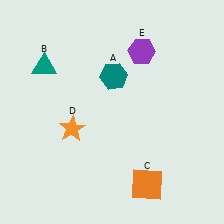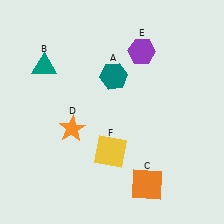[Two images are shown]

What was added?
A yellow square (F) was added in Image 2.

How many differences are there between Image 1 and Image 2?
There is 1 difference between the two images.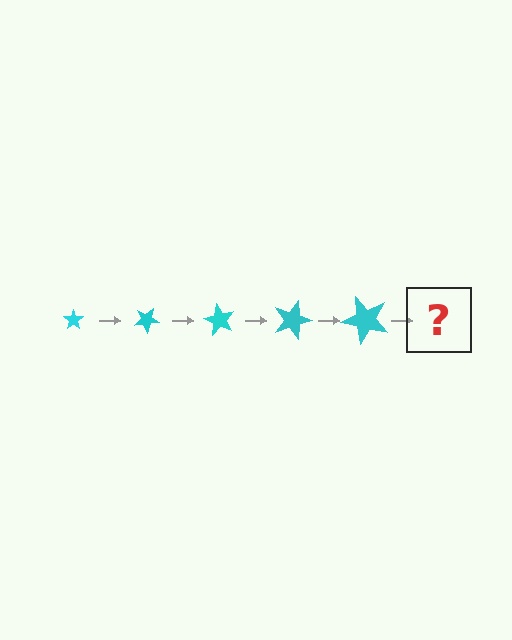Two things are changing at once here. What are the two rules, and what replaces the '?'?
The two rules are that the star grows larger each step and it rotates 30 degrees each step. The '?' should be a star, larger than the previous one and rotated 150 degrees from the start.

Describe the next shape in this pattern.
It should be a star, larger than the previous one and rotated 150 degrees from the start.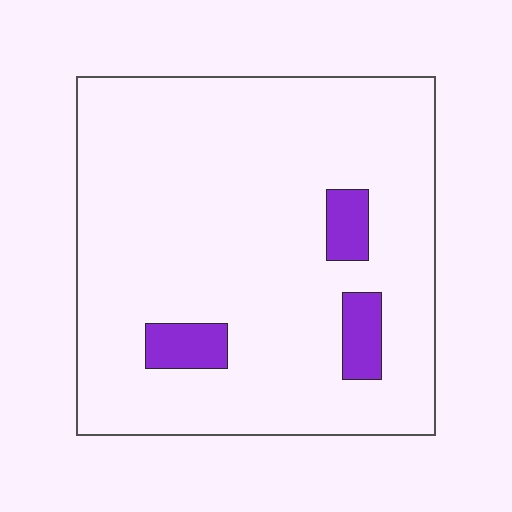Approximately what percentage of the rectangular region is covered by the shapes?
Approximately 10%.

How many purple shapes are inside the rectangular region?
3.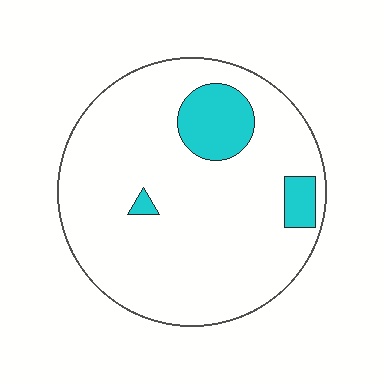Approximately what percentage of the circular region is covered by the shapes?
Approximately 10%.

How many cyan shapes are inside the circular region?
3.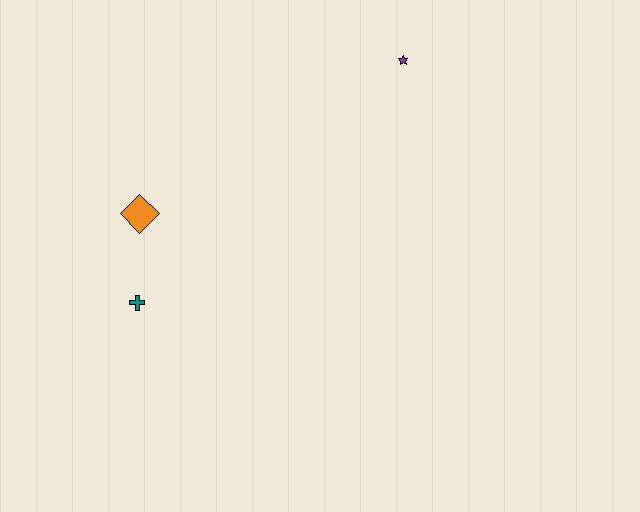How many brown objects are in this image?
There are no brown objects.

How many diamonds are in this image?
There is 1 diamond.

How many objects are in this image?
There are 3 objects.